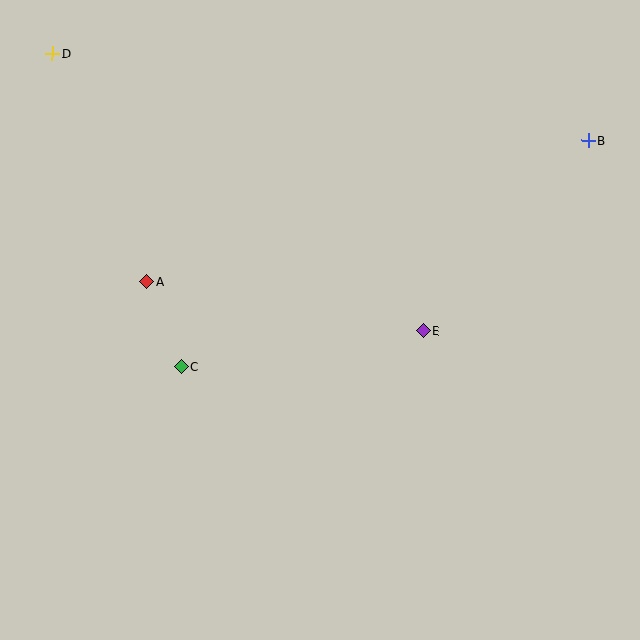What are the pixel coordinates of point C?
Point C is at (181, 367).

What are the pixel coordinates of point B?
Point B is at (588, 140).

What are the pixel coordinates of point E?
Point E is at (423, 331).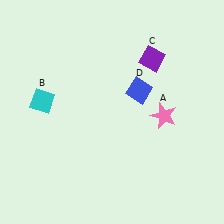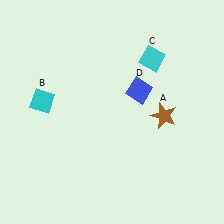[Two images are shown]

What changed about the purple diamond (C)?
In Image 1, C is purple. In Image 2, it changed to cyan.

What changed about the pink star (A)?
In Image 1, A is pink. In Image 2, it changed to brown.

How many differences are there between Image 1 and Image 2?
There are 2 differences between the two images.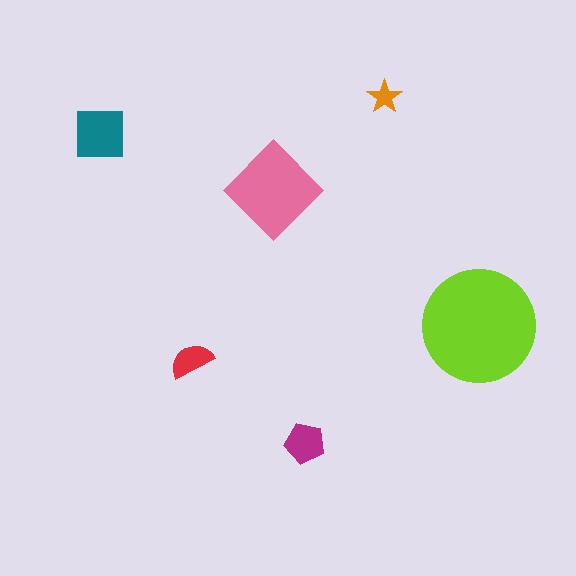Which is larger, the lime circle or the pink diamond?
The lime circle.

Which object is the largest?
The lime circle.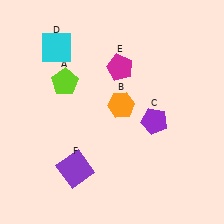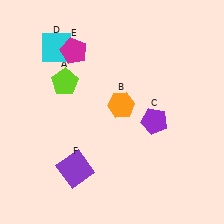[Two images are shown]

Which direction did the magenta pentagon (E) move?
The magenta pentagon (E) moved left.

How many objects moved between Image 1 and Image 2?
1 object moved between the two images.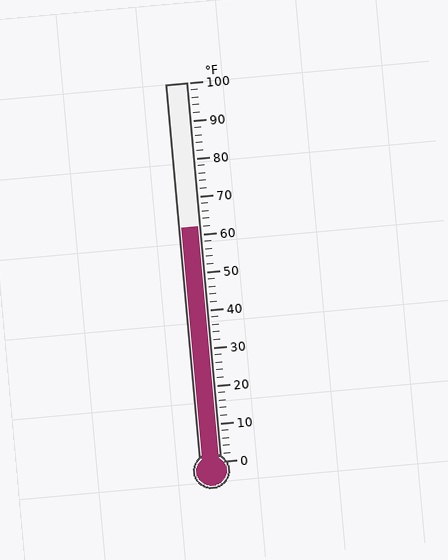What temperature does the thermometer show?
The thermometer shows approximately 62°F.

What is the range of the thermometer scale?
The thermometer scale ranges from 0°F to 100°F.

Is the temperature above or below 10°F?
The temperature is above 10°F.